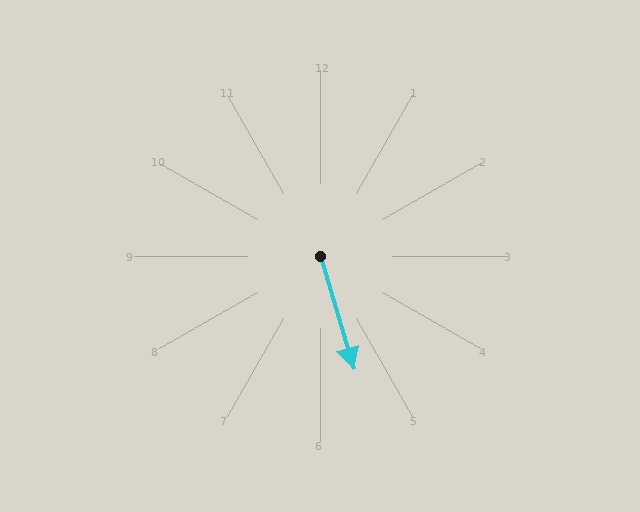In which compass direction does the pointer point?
South.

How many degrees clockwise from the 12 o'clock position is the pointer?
Approximately 164 degrees.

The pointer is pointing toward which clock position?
Roughly 5 o'clock.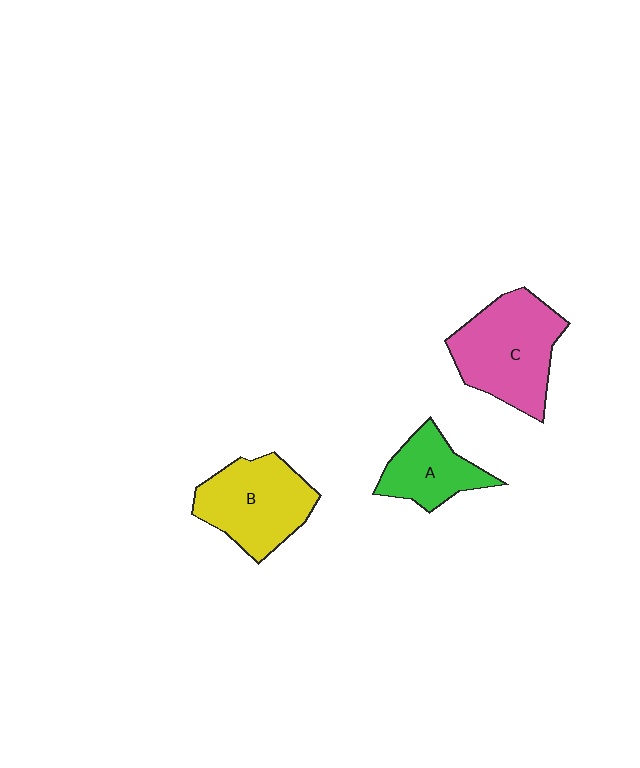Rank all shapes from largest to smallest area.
From largest to smallest: C (pink), B (yellow), A (green).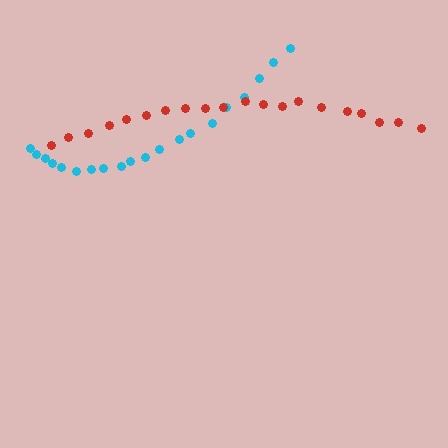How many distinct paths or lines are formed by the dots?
There are 2 distinct paths.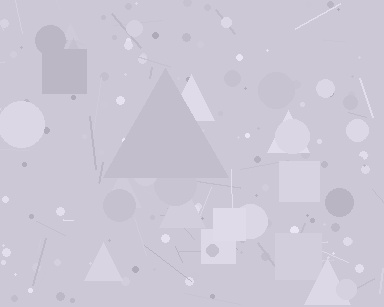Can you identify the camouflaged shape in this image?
The camouflaged shape is a triangle.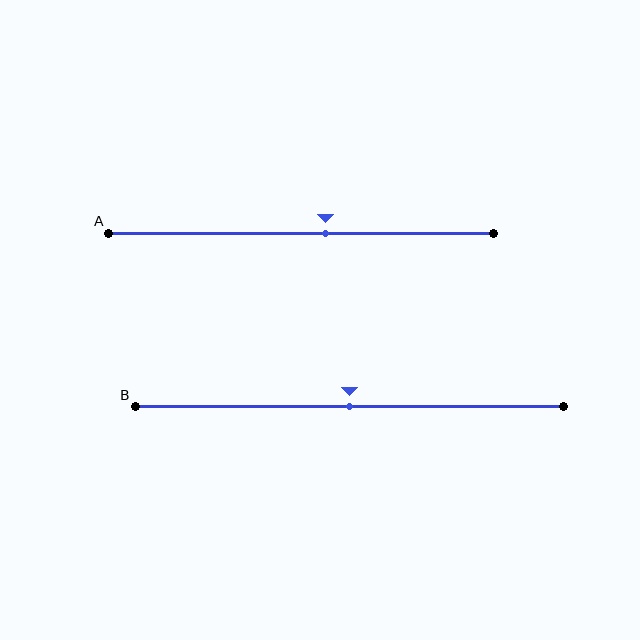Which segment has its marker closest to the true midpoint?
Segment B has its marker closest to the true midpoint.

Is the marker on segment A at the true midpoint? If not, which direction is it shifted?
No, the marker on segment A is shifted to the right by about 6% of the segment length.